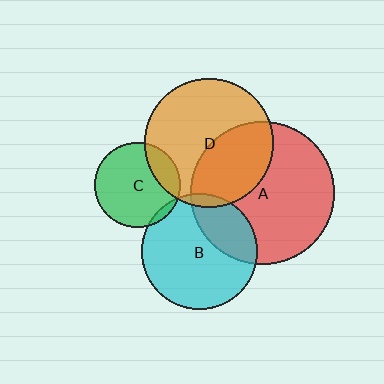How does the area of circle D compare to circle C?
Approximately 2.3 times.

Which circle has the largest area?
Circle A (red).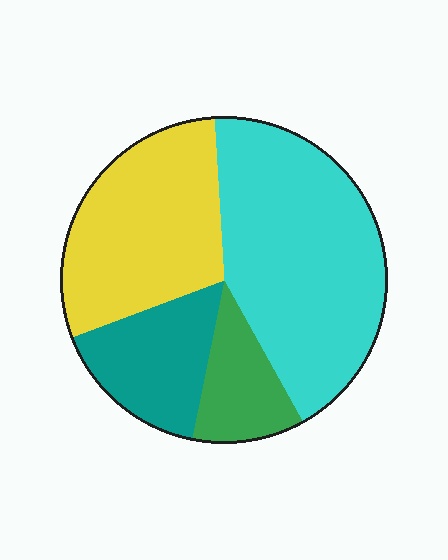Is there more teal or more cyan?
Cyan.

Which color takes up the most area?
Cyan, at roughly 45%.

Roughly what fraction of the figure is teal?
Teal takes up about one sixth (1/6) of the figure.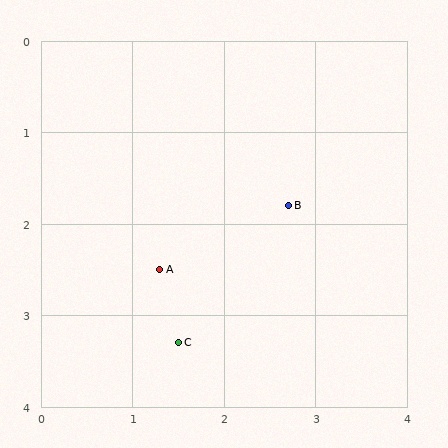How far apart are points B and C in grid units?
Points B and C are about 1.9 grid units apart.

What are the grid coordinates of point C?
Point C is at approximately (1.5, 3.3).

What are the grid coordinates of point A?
Point A is at approximately (1.3, 2.5).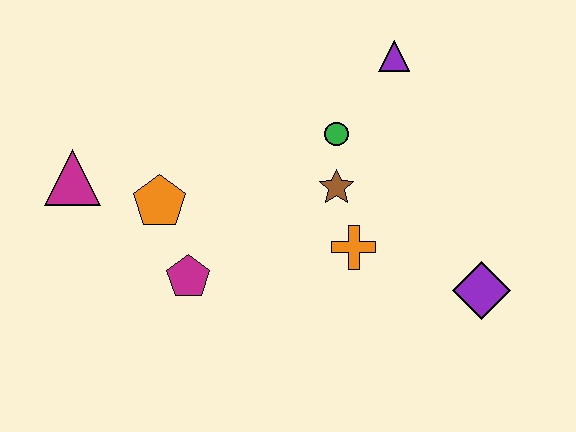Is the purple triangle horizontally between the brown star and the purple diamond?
Yes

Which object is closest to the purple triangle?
The green circle is closest to the purple triangle.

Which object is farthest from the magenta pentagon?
The purple triangle is farthest from the magenta pentagon.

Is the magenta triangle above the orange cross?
Yes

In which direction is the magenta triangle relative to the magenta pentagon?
The magenta triangle is to the left of the magenta pentagon.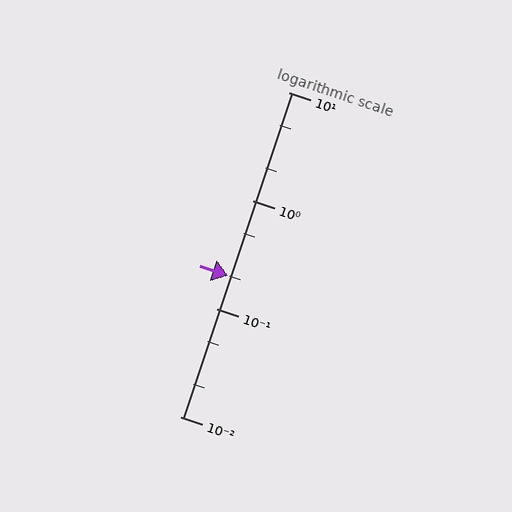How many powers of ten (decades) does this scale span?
The scale spans 3 decades, from 0.01 to 10.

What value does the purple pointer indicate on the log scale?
The pointer indicates approximately 0.2.